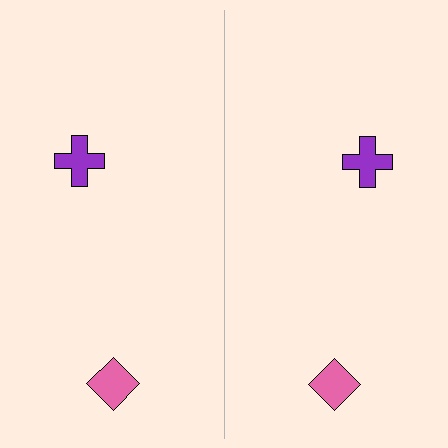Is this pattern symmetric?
Yes, this pattern has bilateral (reflection) symmetry.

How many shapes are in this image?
There are 4 shapes in this image.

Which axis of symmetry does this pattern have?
The pattern has a vertical axis of symmetry running through the center of the image.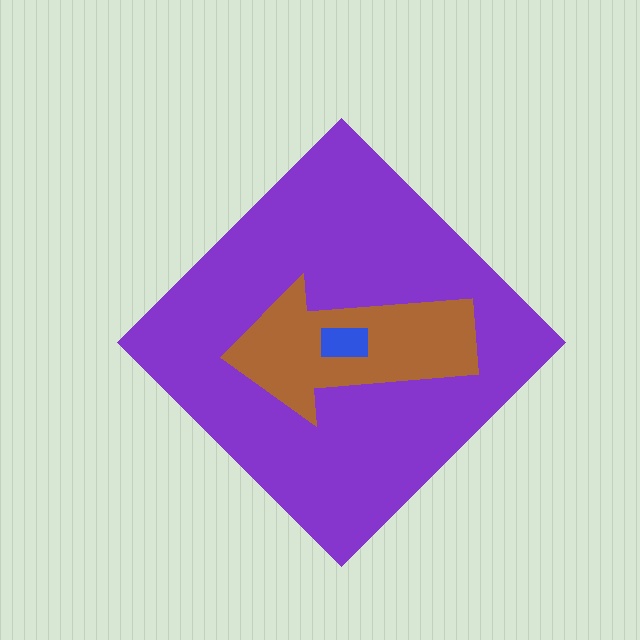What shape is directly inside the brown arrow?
The blue rectangle.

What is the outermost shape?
The purple diamond.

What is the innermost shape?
The blue rectangle.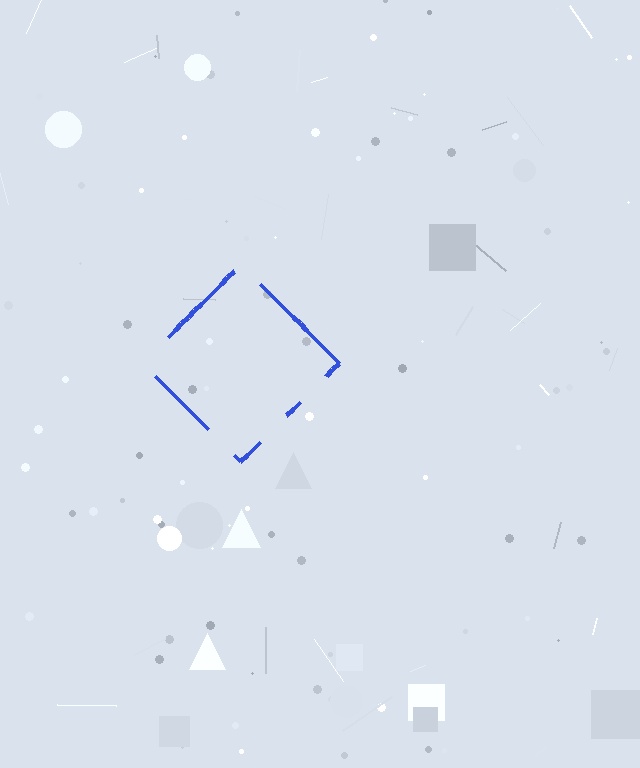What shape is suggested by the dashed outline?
The dashed outline suggests a diamond.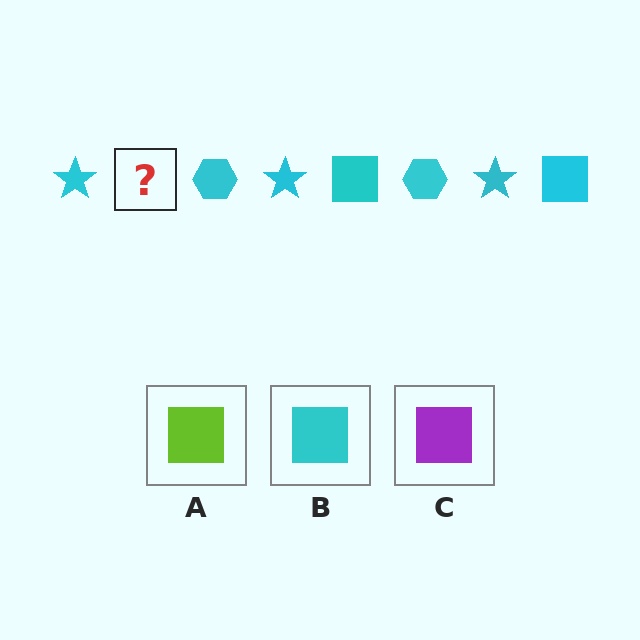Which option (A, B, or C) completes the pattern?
B.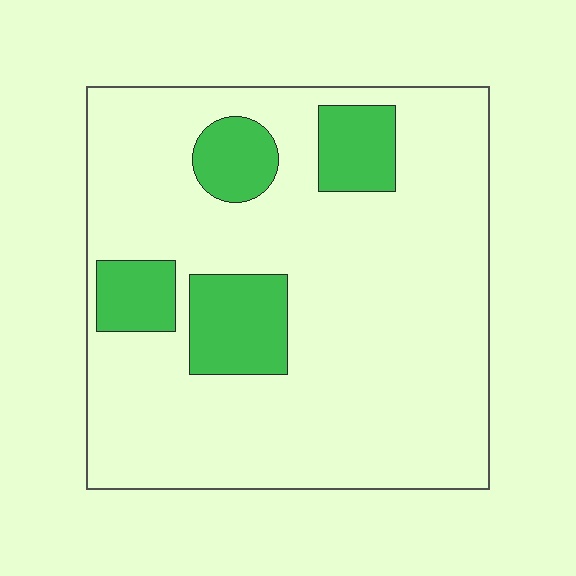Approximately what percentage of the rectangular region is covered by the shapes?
Approximately 15%.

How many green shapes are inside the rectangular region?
4.